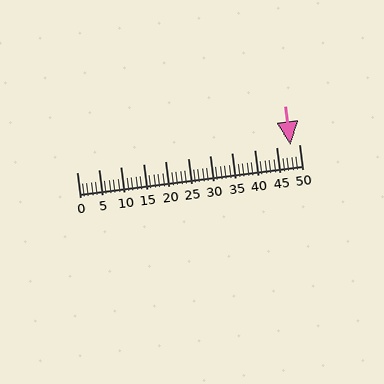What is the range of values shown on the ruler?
The ruler shows values from 0 to 50.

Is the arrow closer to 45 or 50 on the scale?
The arrow is closer to 50.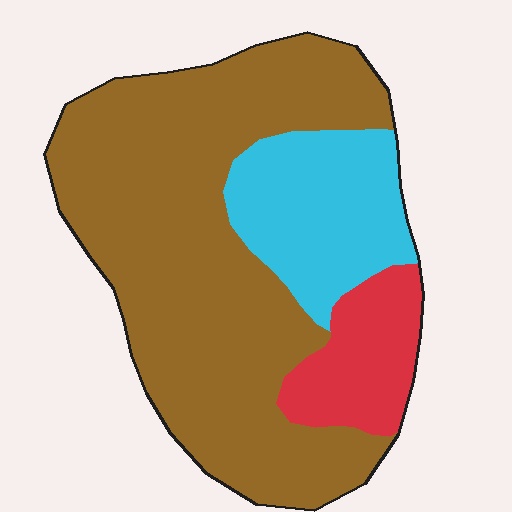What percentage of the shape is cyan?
Cyan covers about 20% of the shape.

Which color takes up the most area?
Brown, at roughly 65%.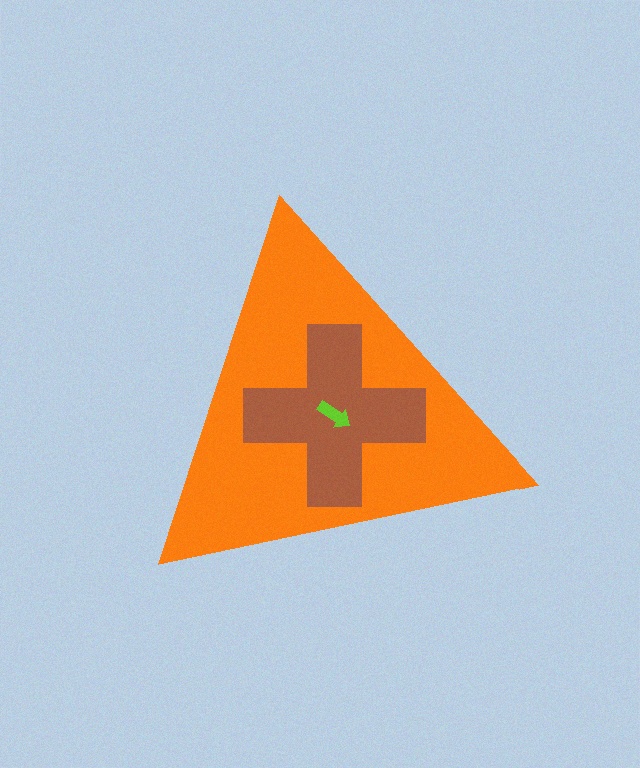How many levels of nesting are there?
3.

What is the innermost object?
The lime arrow.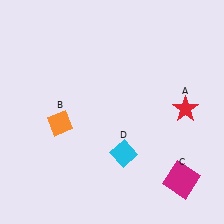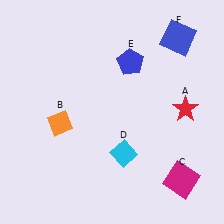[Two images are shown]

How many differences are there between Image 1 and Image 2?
There are 2 differences between the two images.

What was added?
A blue pentagon (E), a blue square (F) were added in Image 2.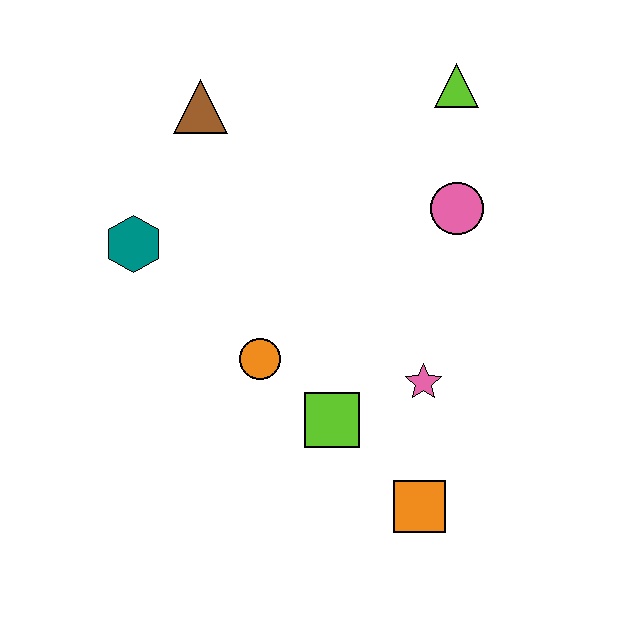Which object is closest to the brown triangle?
The teal hexagon is closest to the brown triangle.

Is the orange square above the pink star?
No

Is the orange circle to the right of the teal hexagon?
Yes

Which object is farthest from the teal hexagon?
The orange square is farthest from the teal hexagon.